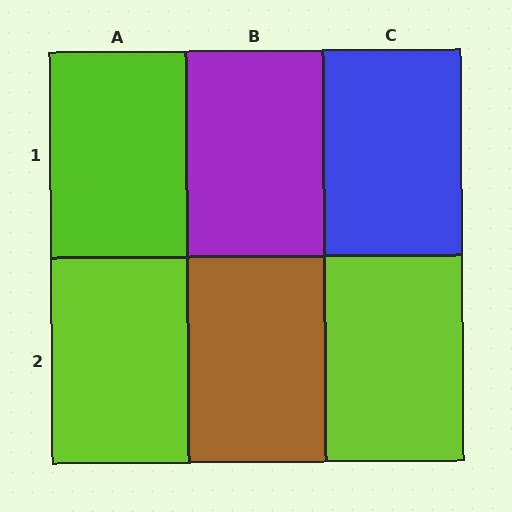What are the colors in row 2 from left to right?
Lime, brown, lime.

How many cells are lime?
3 cells are lime.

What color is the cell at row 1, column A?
Lime.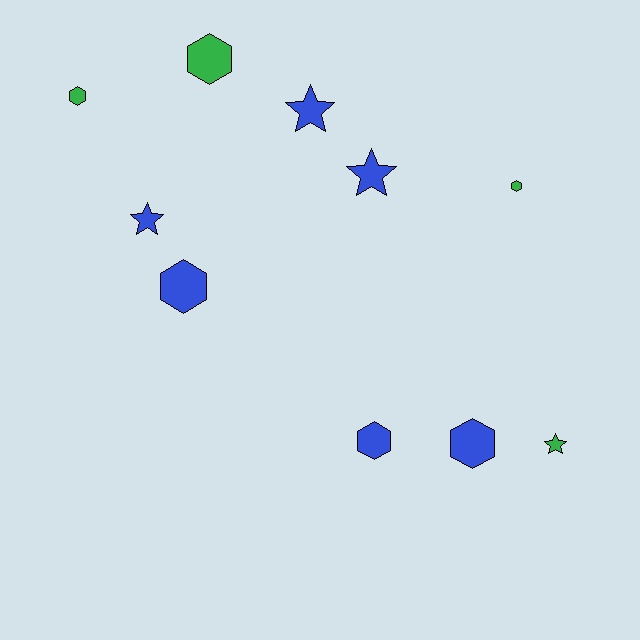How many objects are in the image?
There are 10 objects.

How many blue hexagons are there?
There are 3 blue hexagons.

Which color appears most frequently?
Blue, with 6 objects.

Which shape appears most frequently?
Hexagon, with 6 objects.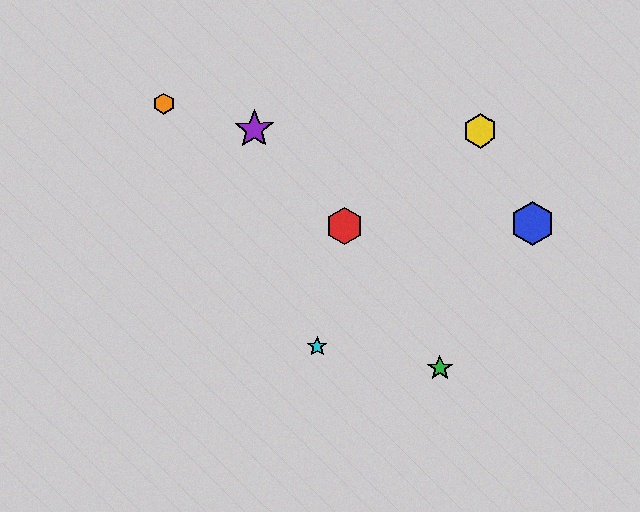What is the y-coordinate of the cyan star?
The cyan star is at y≈346.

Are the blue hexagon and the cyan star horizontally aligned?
No, the blue hexagon is at y≈224 and the cyan star is at y≈346.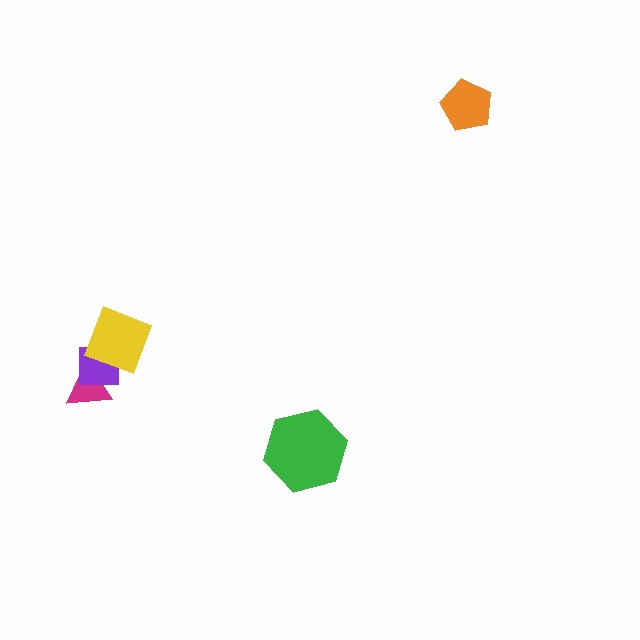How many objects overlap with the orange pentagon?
0 objects overlap with the orange pentagon.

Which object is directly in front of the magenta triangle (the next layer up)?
The purple square is directly in front of the magenta triangle.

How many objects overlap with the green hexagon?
0 objects overlap with the green hexagon.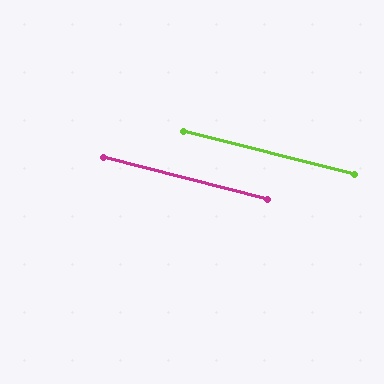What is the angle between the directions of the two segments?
Approximately 1 degree.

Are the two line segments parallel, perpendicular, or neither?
Parallel — their directions differ by only 0.6°.